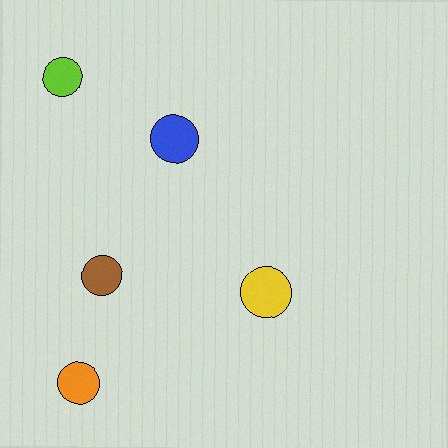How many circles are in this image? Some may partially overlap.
There are 5 circles.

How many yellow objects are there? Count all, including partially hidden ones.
There is 1 yellow object.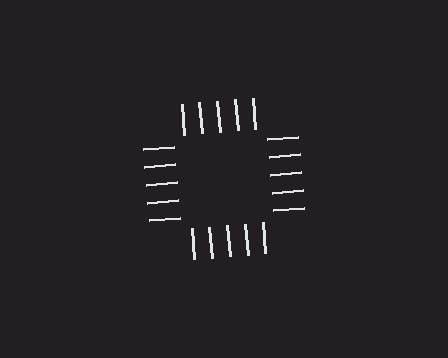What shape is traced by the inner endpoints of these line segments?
An illusory square — the line segments terminate on its edges but no continuous stroke is drawn.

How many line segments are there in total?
20 — 5 along each of the 4 edges.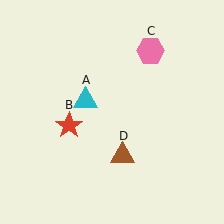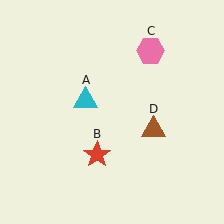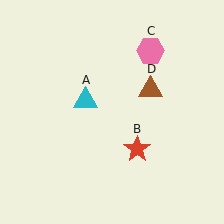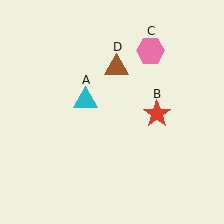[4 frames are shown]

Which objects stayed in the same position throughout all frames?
Cyan triangle (object A) and pink hexagon (object C) remained stationary.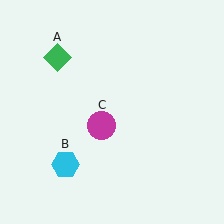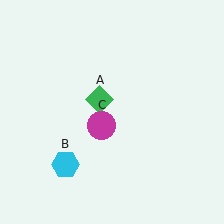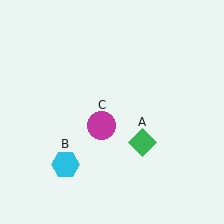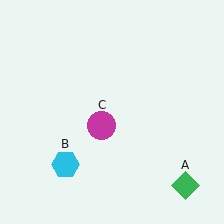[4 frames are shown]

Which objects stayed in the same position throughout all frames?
Cyan hexagon (object B) and magenta circle (object C) remained stationary.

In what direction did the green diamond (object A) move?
The green diamond (object A) moved down and to the right.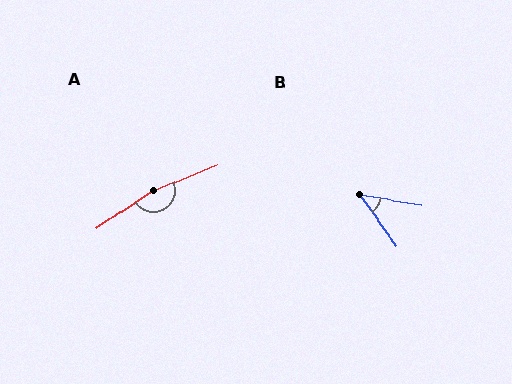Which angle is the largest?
A, at approximately 167 degrees.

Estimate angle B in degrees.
Approximately 45 degrees.